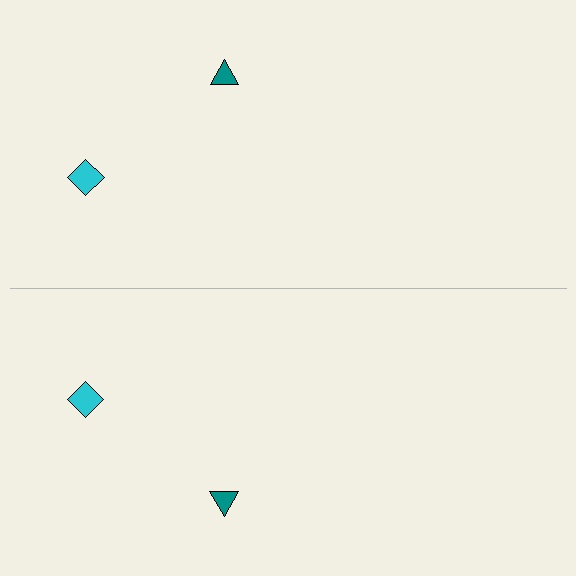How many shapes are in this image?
There are 4 shapes in this image.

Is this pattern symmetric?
Yes, this pattern has bilateral (reflection) symmetry.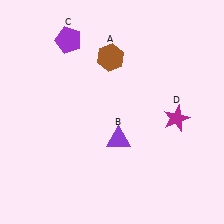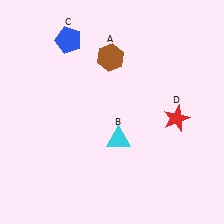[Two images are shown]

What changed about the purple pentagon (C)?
In Image 1, C is purple. In Image 2, it changed to blue.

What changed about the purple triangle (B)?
In Image 1, B is purple. In Image 2, it changed to cyan.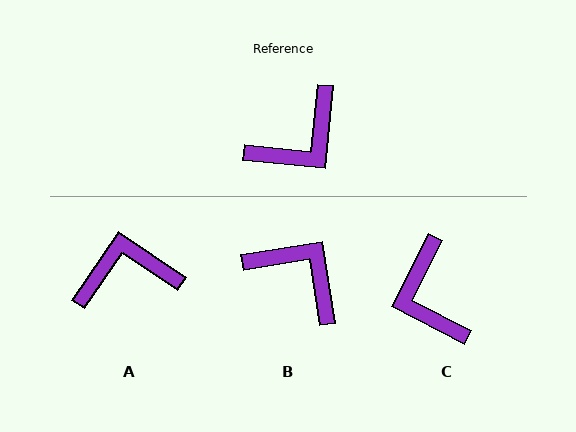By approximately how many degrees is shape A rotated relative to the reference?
Approximately 152 degrees counter-clockwise.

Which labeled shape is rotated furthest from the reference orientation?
A, about 152 degrees away.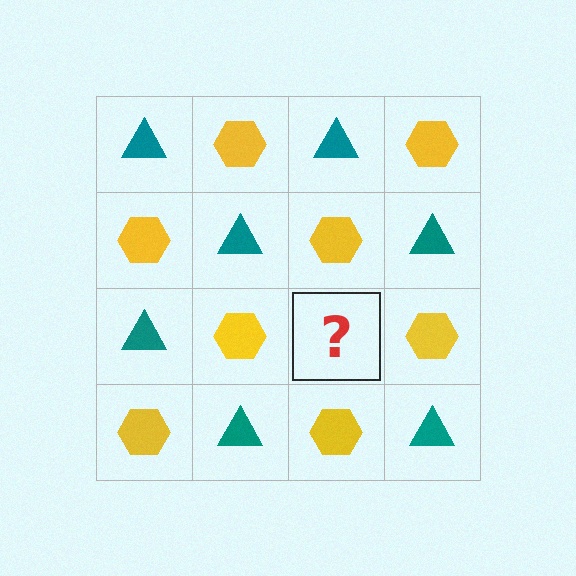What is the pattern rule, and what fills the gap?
The rule is that it alternates teal triangle and yellow hexagon in a checkerboard pattern. The gap should be filled with a teal triangle.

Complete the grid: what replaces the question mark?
The question mark should be replaced with a teal triangle.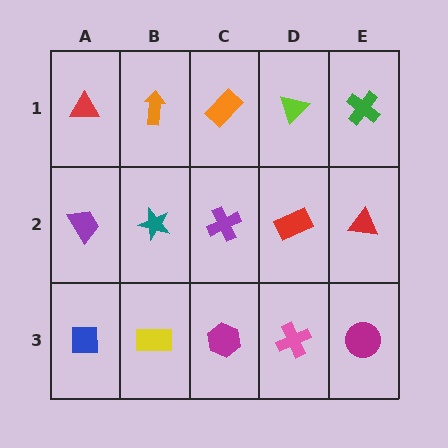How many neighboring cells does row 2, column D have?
4.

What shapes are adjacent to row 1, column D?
A red rectangle (row 2, column D), an orange rectangle (row 1, column C), a green cross (row 1, column E).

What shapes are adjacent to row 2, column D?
A lime triangle (row 1, column D), a pink cross (row 3, column D), a purple cross (row 2, column C), a red triangle (row 2, column E).